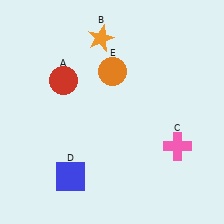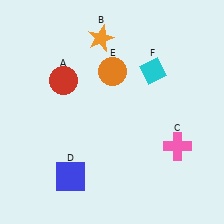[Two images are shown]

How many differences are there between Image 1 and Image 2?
There is 1 difference between the two images.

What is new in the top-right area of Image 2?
A cyan diamond (F) was added in the top-right area of Image 2.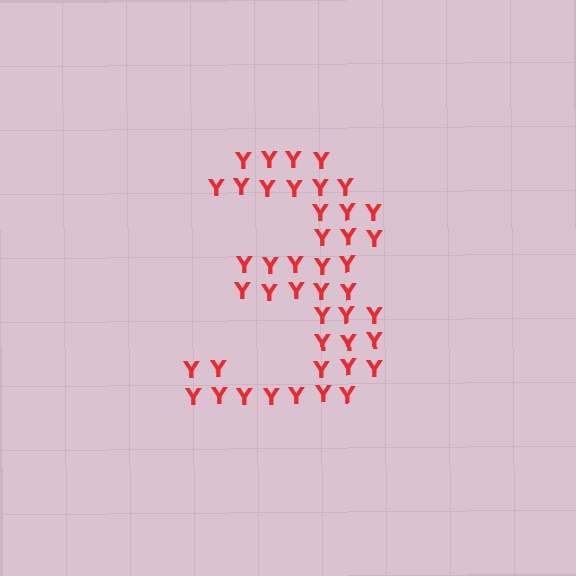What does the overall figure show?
The overall figure shows the digit 3.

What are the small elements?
The small elements are letter Y's.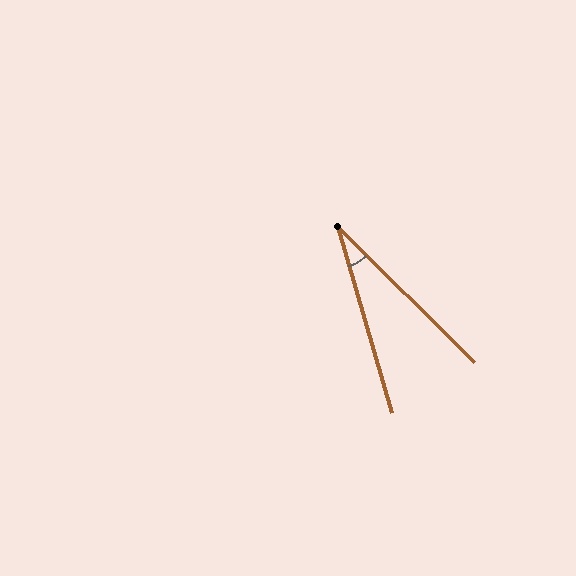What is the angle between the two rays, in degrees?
Approximately 29 degrees.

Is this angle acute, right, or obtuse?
It is acute.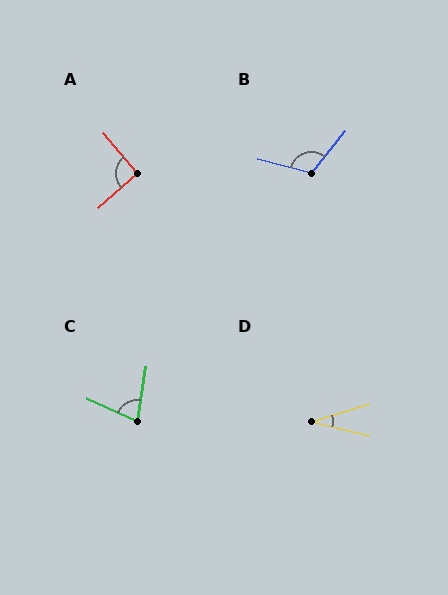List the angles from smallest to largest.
D (31°), C (74°), A (93°), B (114°).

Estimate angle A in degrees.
Approximately 93 degrees.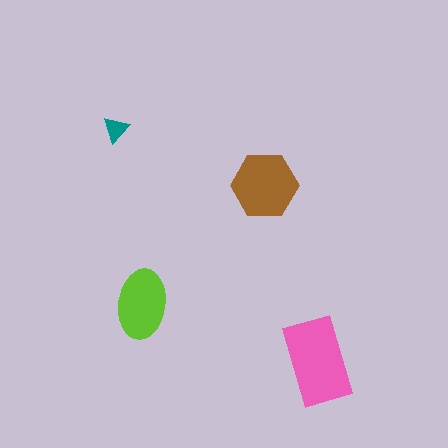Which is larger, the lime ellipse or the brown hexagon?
The brown hexagon.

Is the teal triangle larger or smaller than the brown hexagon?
Smaller.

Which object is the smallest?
The teal triangle.